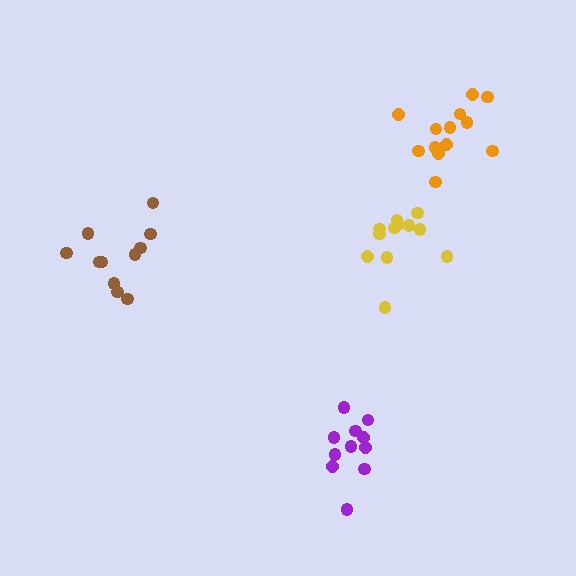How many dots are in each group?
Group 1: 13 dots, Group 2: 11 dots, Group 3: 12 dots, Group 4: 11 dots (47 total).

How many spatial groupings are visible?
There are 4 spatial groupings.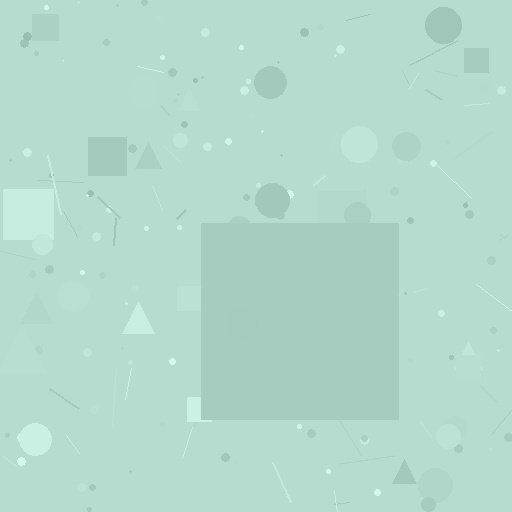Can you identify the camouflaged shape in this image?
The camouflaged shape is a square.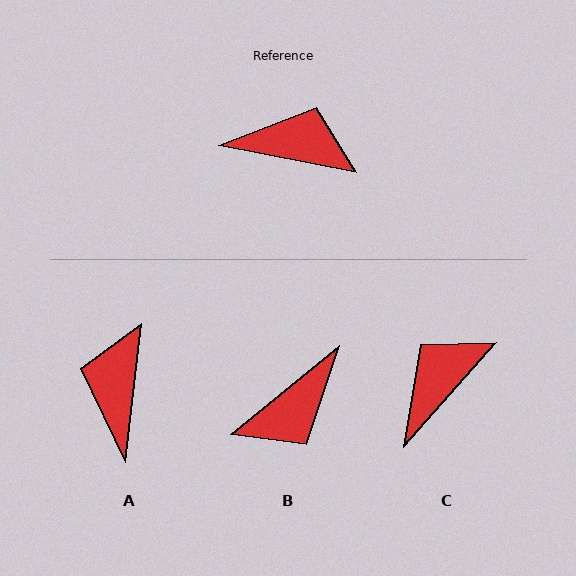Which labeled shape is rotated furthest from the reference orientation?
B, about 130 degrees away.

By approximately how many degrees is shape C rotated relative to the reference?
Approximately 59 degrees counter-clockwise.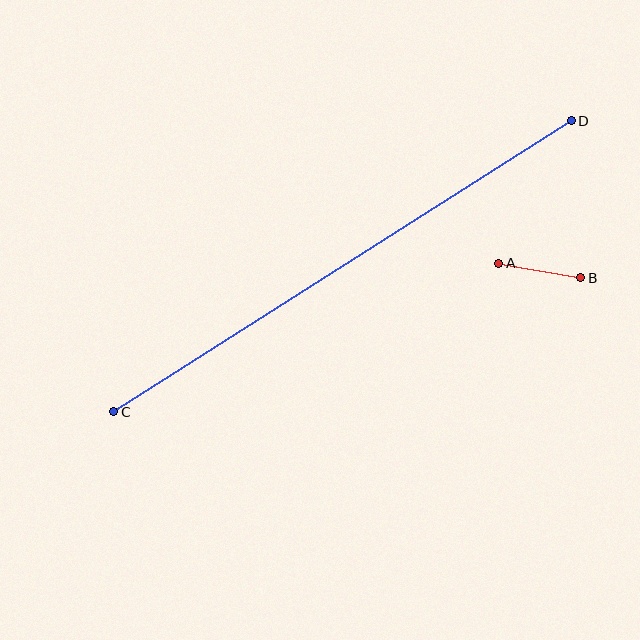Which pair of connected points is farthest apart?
Points C and D are farthest apart.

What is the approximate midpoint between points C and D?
The midpoint is at approximately (343, 266) pixels.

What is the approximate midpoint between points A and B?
The midpoint is at approximately (540, 271) pixels.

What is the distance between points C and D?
The distance is approximately 542 pixels.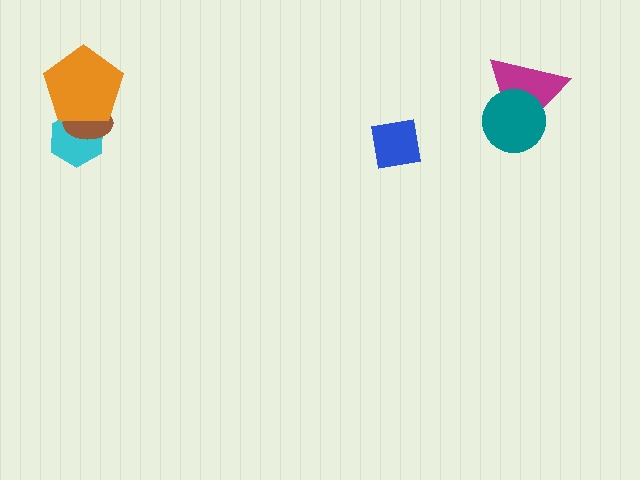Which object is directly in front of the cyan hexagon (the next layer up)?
The brown ellipse is directly in front of the cyan hexagon.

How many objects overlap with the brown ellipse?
2 objects overlap with the brown ellipse.